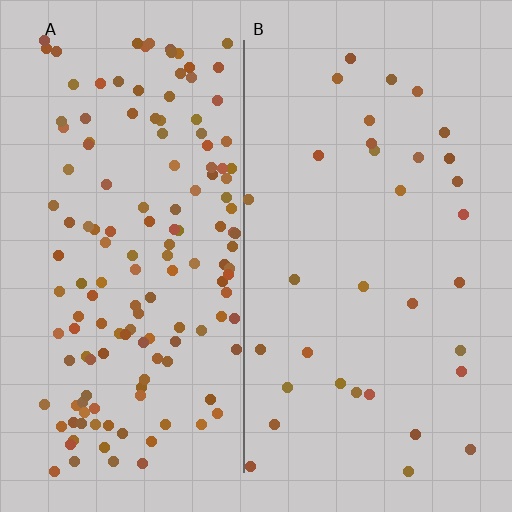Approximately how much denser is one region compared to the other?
Approximately 4.4× — region A over region B.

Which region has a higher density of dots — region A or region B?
A (the left).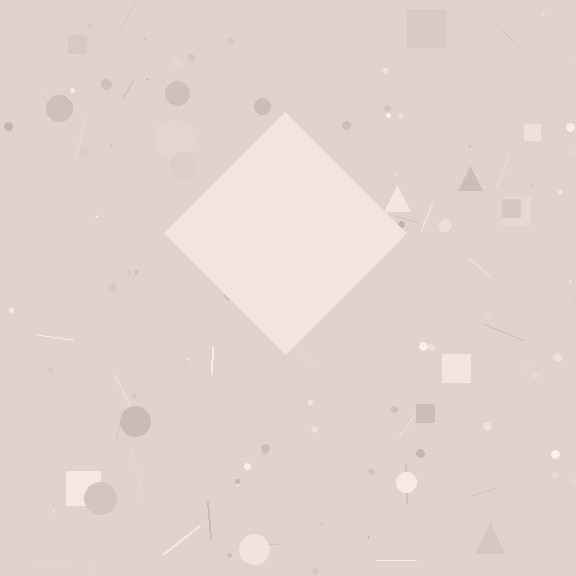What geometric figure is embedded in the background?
A diamond is embedded in the background.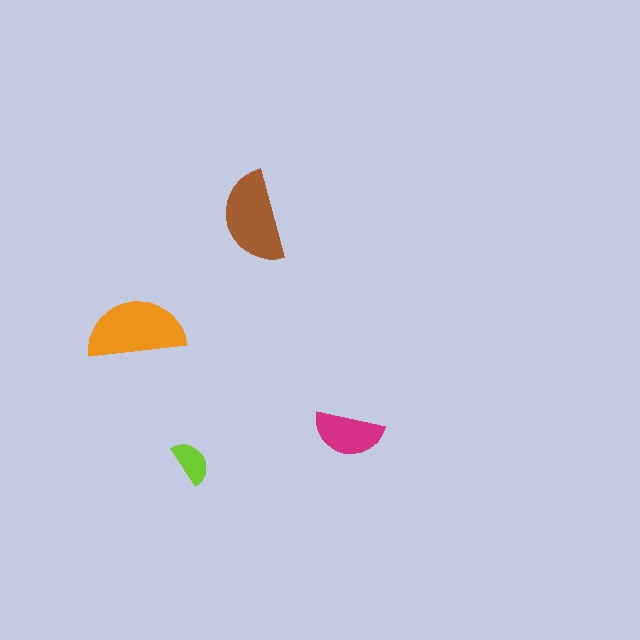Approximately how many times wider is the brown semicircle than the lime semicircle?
About 2 times wider.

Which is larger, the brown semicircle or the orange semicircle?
The orange one.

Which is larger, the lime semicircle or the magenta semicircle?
The magenta one.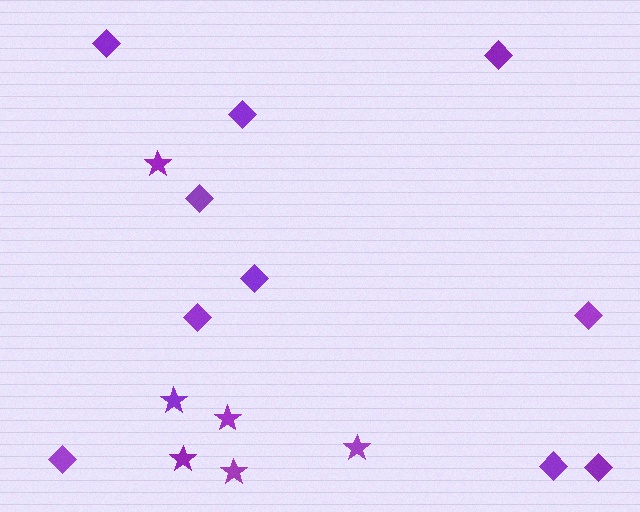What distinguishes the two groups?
There are 2 groups: one group of diamonds (10) and one group of stars (6).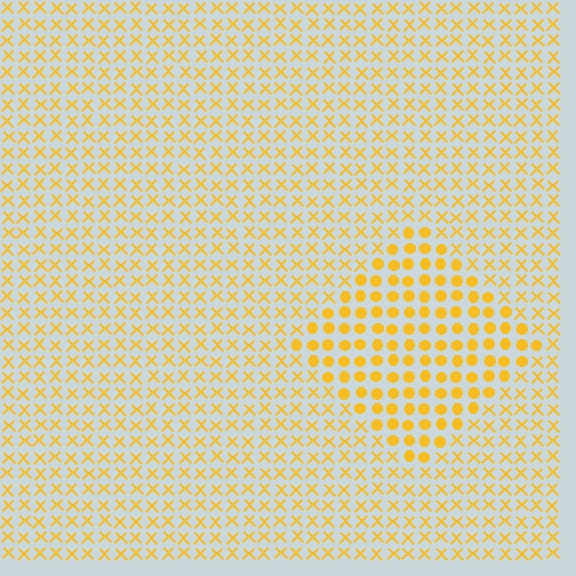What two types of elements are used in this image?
The image uses circles inside the diamond region and X marks outside it.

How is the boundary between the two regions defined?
The boundary is defined by a change in element shape: circles inside vs. X marks outside. All elements share the same color and spacing.